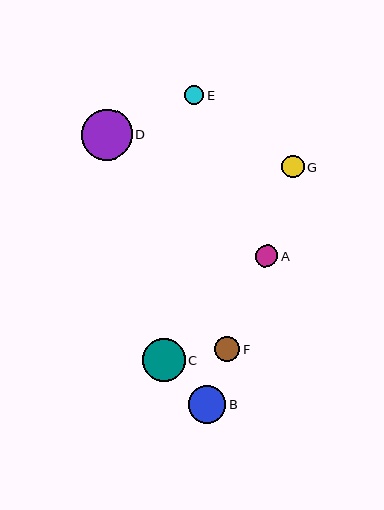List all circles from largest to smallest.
From largest to smallest: D, C, B, F, A, G, E.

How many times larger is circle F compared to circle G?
Circle F is approximately 1.1 times the size of circle G.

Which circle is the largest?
Circle D is the largest with a size of approximately 51 pixels.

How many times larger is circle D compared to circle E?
Circle D is approximately 2.6 times the size of circle E.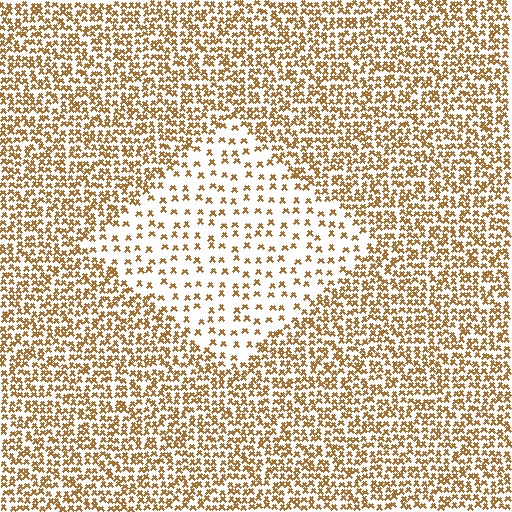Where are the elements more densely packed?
The elements are more densely packed outside the diamond boundary.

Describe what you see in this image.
The image contains small brown elements arranged at two different densities. A diamond-shaped region is visible where the elements are less densely packed than the surrounding area.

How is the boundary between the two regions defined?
The boundary is defined by a change in element density (approximately 2.6x ratio). All elements are the same color, size, and shape.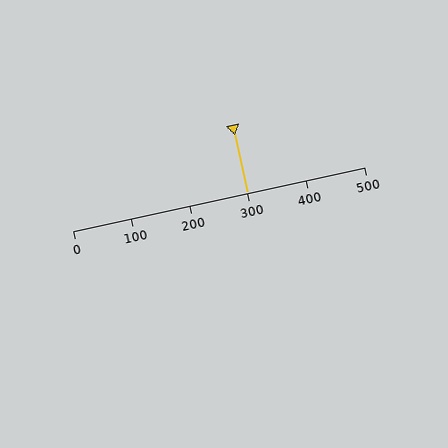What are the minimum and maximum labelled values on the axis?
The axis runs from 0 to 500.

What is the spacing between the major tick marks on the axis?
The major ticks are spaced 100 apart.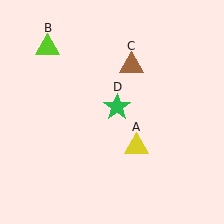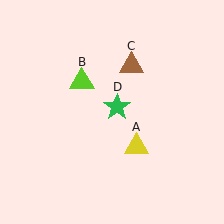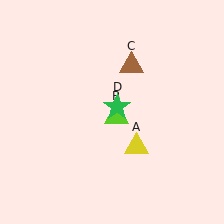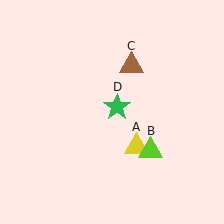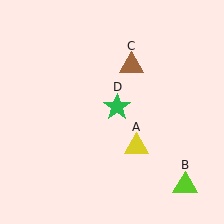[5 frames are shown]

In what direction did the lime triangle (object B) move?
The lime triangle (object B) moved down and to the right.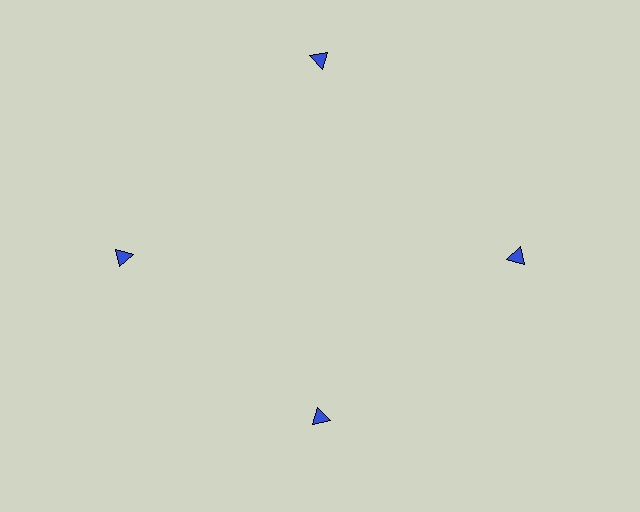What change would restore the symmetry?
The symmetry would be restored by moving it outward, back onto the ring so that all 4 triangles sit at equal angles and equal distance from the center.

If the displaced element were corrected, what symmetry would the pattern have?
It would have 4-fold rotational symmetry — the pattern would map onto itself every 90 degrees.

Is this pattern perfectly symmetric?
No. The 4 blue triangles are arranged in a ring, but one element near the 6 o'clock position is pulled inward toward the center, breaking the 4-fold rotational symmetry.